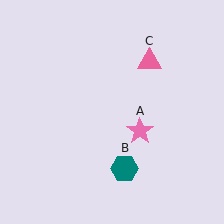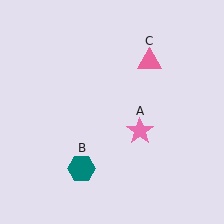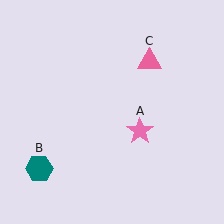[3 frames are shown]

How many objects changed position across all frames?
1 object changed position: teal hexagon (object B).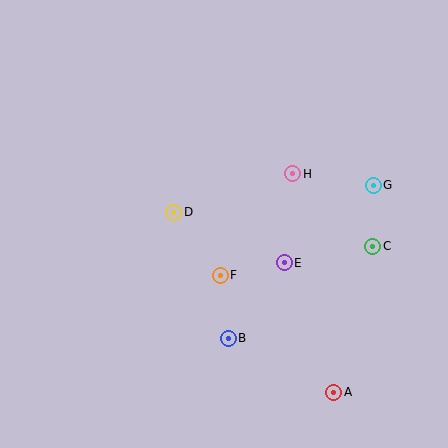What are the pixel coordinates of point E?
Point E is at (284, 263).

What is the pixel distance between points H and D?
The distance between H and D is 125 pixels.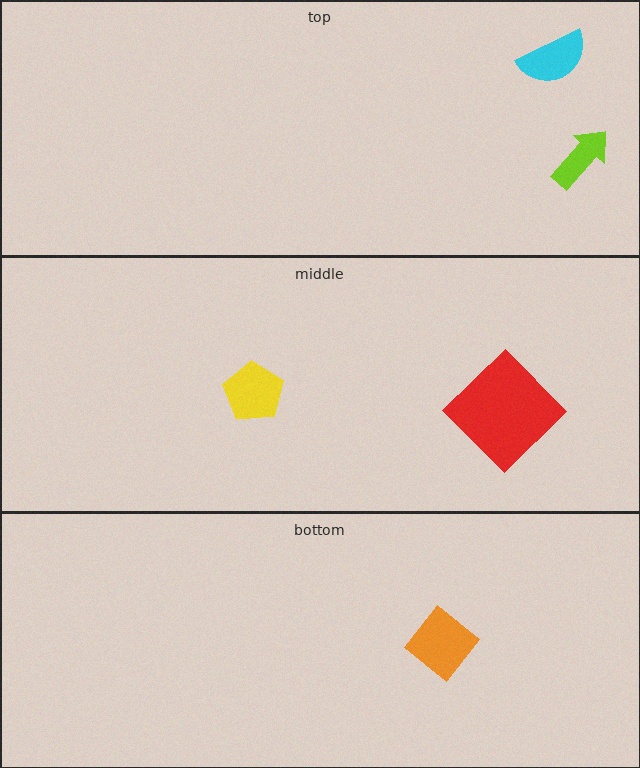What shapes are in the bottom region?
The orange diamond.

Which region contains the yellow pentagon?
The middle region.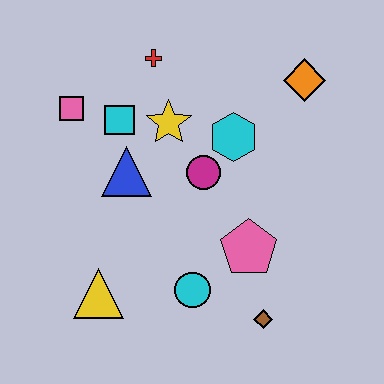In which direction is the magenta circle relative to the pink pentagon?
The magenta circle is above the pink pentagon.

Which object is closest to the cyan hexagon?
The magenta circle is closest to the cyan hexagon.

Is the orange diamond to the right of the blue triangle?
Yes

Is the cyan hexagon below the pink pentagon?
No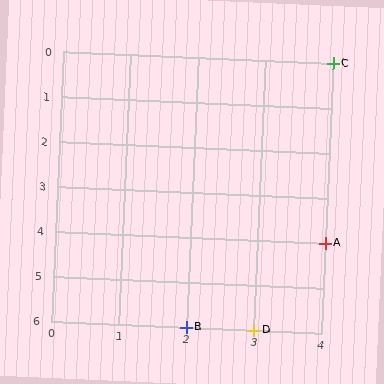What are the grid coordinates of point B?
Point B is at grid coordinates (2, 6).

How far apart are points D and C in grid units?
Points D and C are 1 column and 6 rows apart (about 6.1 grid units diagonally).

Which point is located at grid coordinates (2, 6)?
Point B is at (2, 6).